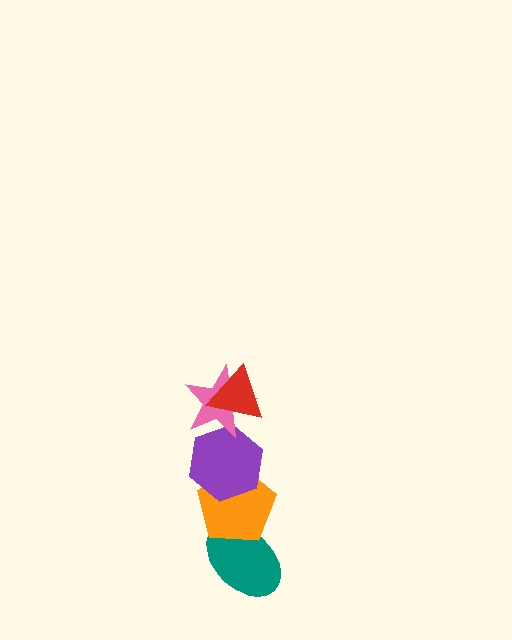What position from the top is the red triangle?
The red triangle is 1st from the top.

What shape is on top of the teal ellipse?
The orange pentagon is on top of the teal ellipse.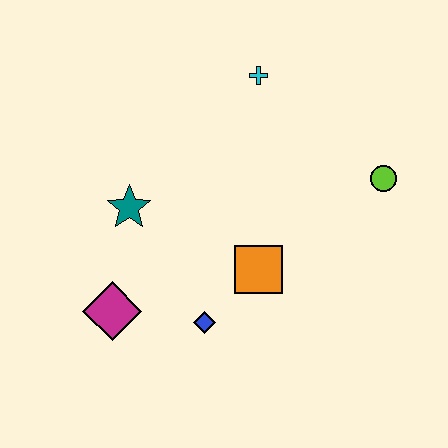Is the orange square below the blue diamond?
No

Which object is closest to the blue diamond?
The orange square is closest to the blue diamond.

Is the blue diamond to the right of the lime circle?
No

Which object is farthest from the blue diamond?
The cyan cross is farthest from the blue diamond.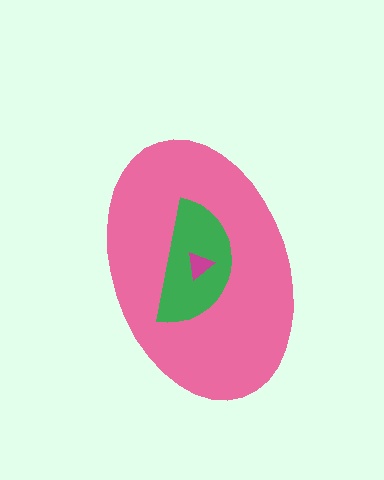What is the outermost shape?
The pink ellipse.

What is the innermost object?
The magenta triangle.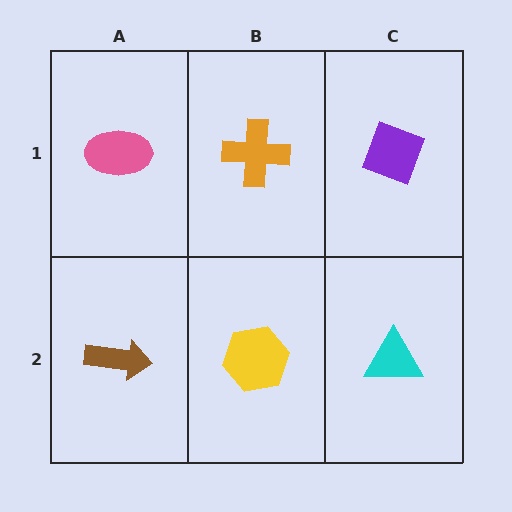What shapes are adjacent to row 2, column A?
A pink ellipse (row 1, column A), a yellow hexagon (row 2, column B).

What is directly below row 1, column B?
A yellow hexagon.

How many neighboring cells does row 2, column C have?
2.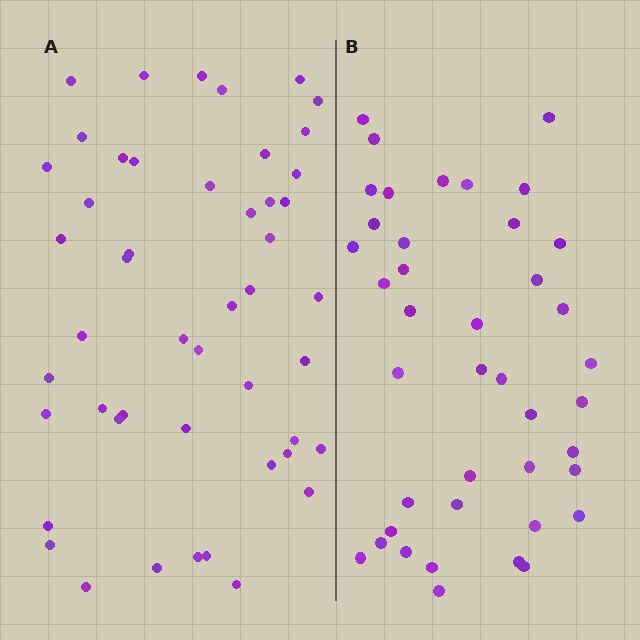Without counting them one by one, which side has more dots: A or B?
Region A (the left region) has more dots.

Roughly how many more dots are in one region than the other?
Region A has roughly 8 or so more dots than region B.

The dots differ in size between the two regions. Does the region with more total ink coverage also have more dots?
No. Region B has more total ink coverage because its dots are larger, but region A actually contains more individual dots. Total area can be misleading — the number of items is what matters here.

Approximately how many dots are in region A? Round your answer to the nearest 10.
About 50 dots. (The exact count is 48, which rounds to 50.)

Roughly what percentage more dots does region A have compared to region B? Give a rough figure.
About 15% more.